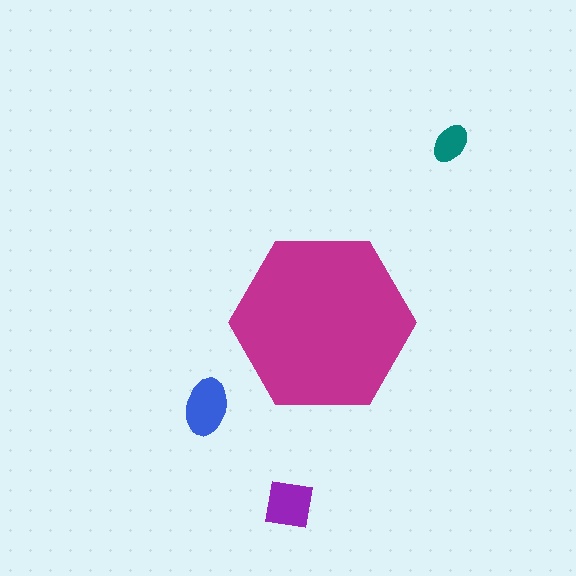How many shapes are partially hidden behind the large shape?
0 shapes are partially hidden.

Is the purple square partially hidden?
No, the purple square is fully visible.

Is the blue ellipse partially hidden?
No, the blue ellipse is fully visible.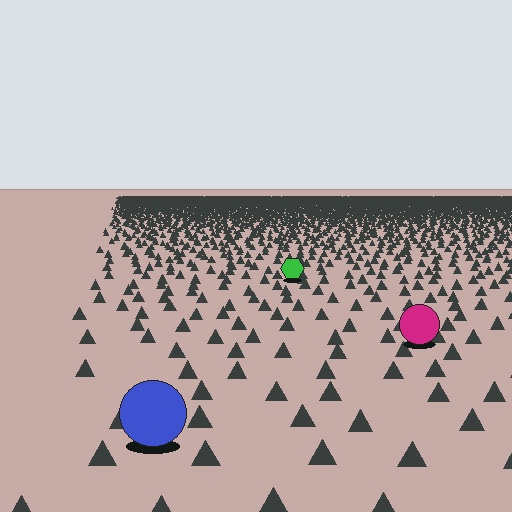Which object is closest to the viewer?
The blue circle is closest. The texture marks near it are larger and more spread out.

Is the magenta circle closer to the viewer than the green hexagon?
Yes. The magenta circle is closer — you can tell from the texture gradient: the ground texture is coarser near it.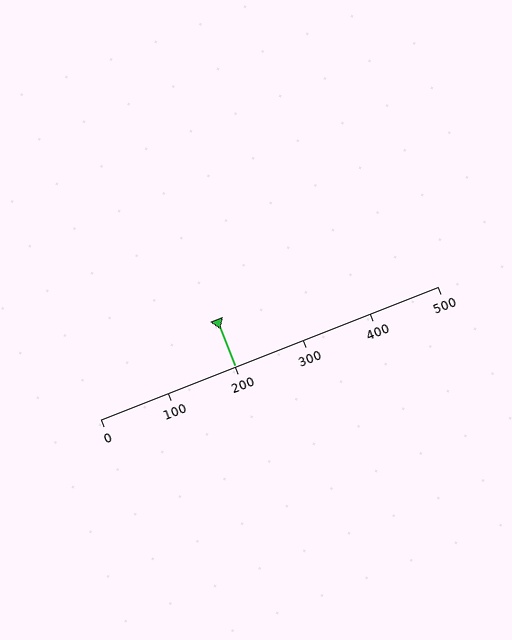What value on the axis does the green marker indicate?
The marker indicates approximately 200.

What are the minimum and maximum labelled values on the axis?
The axis runs from 0 to 500.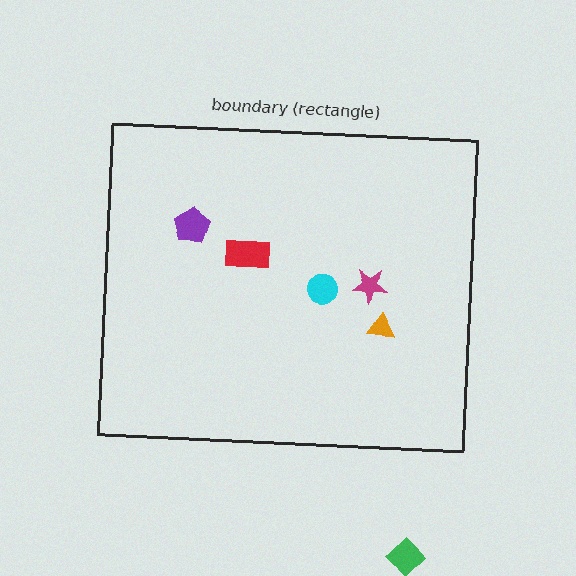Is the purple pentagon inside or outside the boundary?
Inside.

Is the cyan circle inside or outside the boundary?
Inside.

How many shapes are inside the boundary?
5 inside, 1 outside.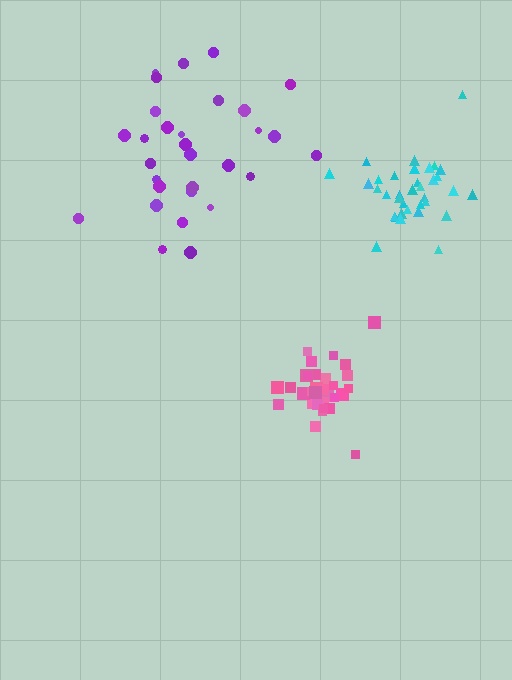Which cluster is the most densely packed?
Pink.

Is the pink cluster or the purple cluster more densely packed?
Pink.